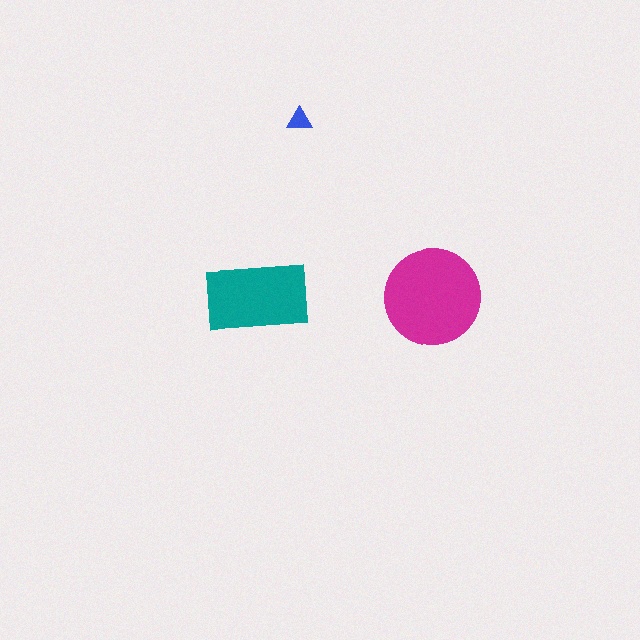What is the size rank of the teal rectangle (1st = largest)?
2nd.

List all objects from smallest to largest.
The blue triangle, the teal rectangle, the magenta circle.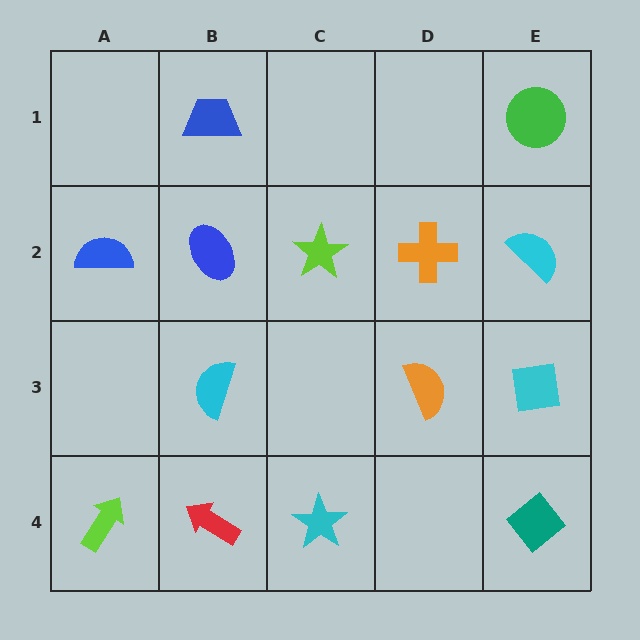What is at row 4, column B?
A red arrow.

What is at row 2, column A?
A blue semicircle.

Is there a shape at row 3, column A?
No, that cell is empty.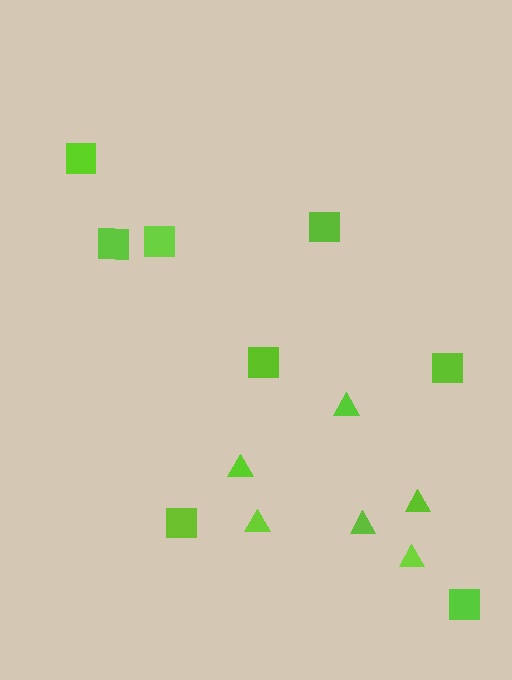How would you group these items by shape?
There are 2 groups: one group of triangles (6) and one group of squares (8).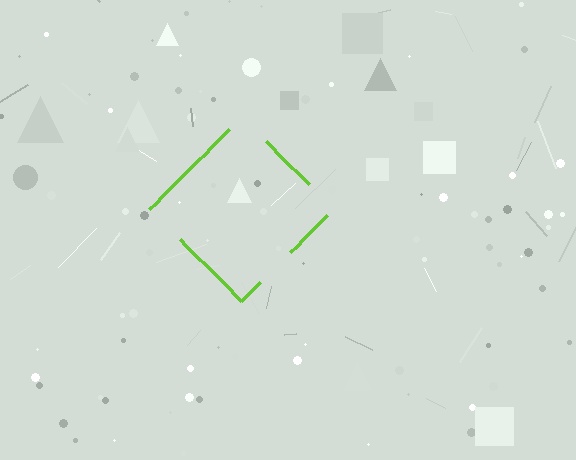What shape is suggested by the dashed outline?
The dashed outline suggests a diamond.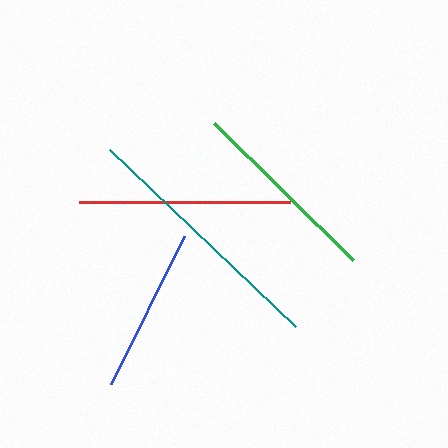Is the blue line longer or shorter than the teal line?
The teal line is longer than the blue line.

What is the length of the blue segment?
The blue segment is approximately 165 pixels long.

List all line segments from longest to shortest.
From longest to shortest: teal, red, green, blue.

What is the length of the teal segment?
The teal segment is approximately 257 pixels long.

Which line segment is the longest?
The teal line is the longest at approximately 257 pixels.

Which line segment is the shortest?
The blue line is the shortest at approximately 165 pixels.